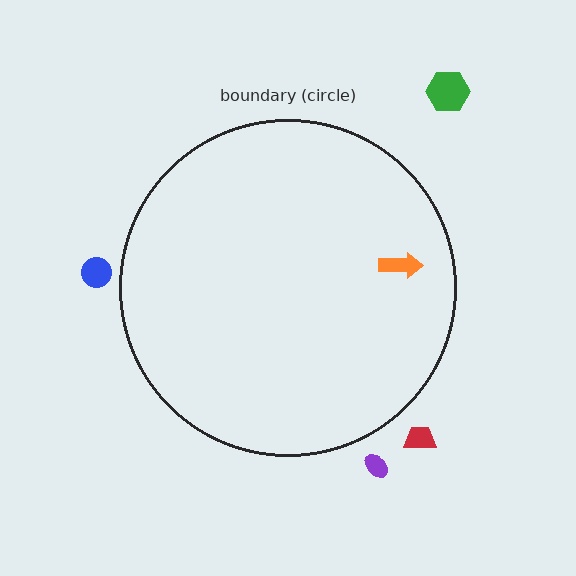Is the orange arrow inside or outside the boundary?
Inside.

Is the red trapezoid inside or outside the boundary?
Outside.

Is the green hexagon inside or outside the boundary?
Outside.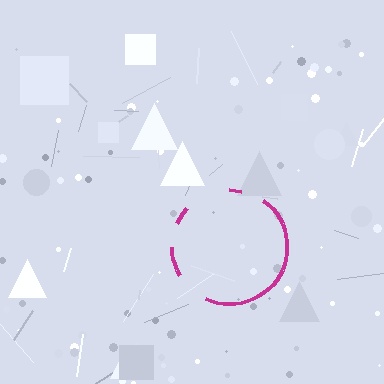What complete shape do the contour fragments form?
The contour fragments form a circle.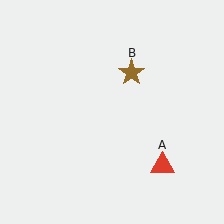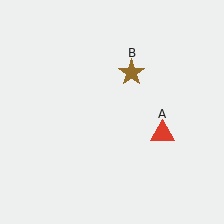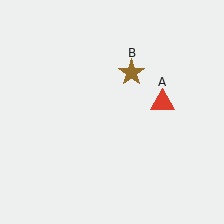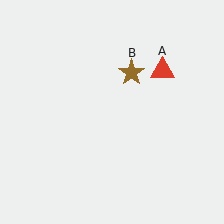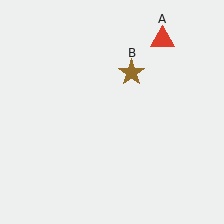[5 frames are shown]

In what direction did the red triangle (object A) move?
The red triangle (object A) moved up.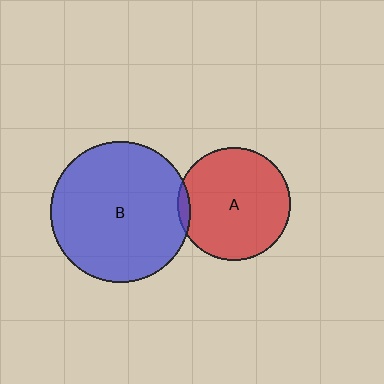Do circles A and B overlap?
Yes.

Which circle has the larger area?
Circle B (blue).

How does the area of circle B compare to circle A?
Approximately 1.6 times.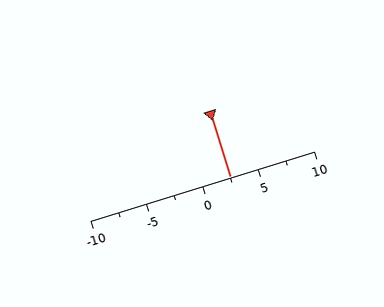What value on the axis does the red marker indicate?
The marker indicates approximately 2.5.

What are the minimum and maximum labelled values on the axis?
The axis runs from -10 to 10.